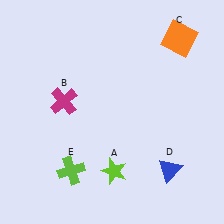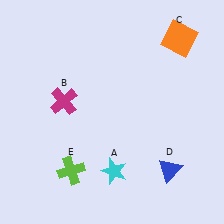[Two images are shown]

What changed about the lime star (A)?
In Image 1, A is lime. In Image 2, it changed to cyan.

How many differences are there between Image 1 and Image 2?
There is 1 difference between the two images.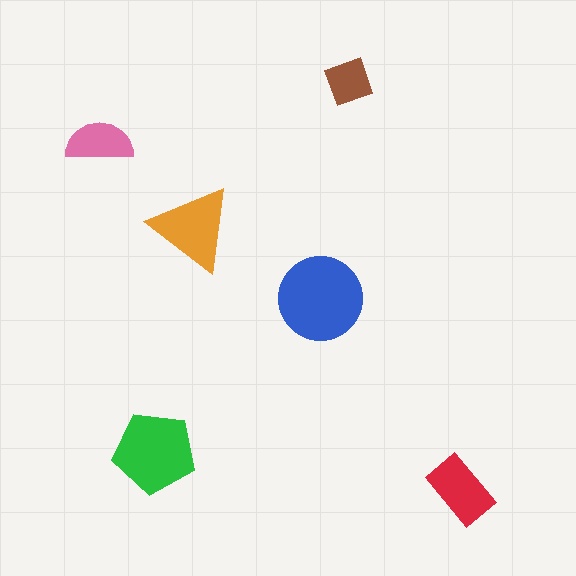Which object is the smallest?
The brown diamond.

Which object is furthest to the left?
The pink semicircle is leftmost.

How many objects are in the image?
There are 6 objects in the image.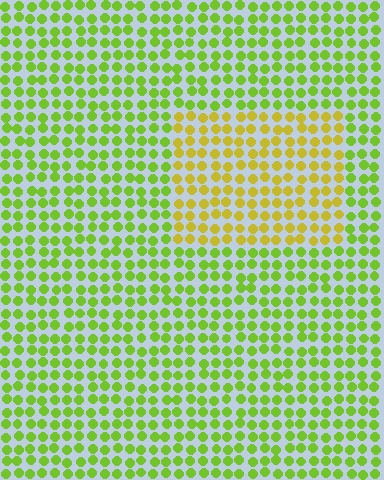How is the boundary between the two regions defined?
The boundary is defined purely by a slight shift in hue (about 37 degrees). Spacing, size, and orientation are identical on both sides.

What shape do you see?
I see a rectangle.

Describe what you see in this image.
The image is filled with small lime elements in a uniform arrangement. A rectangle-shaped region is visible where the elements are tinted to a slightly different hue, forming a subtle color boundary.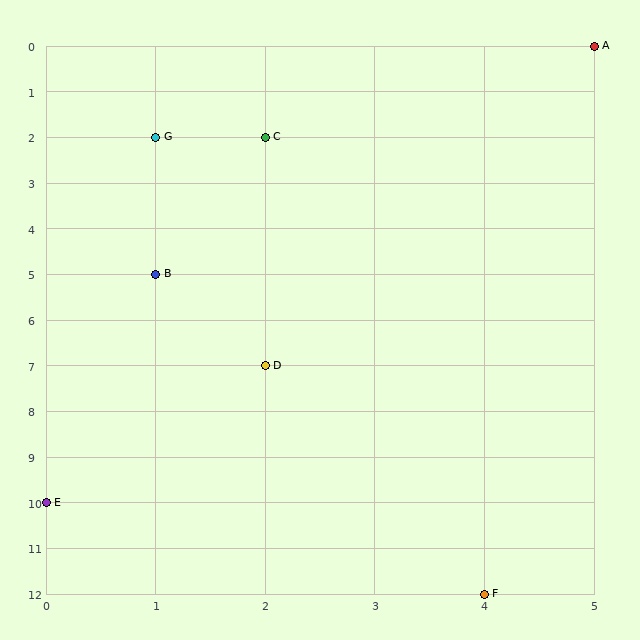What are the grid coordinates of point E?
Point E is at grid coordinates (0, 10).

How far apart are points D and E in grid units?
Points D and E are 2 columns and 3 rows apart (about 3.6 grid units diagonally).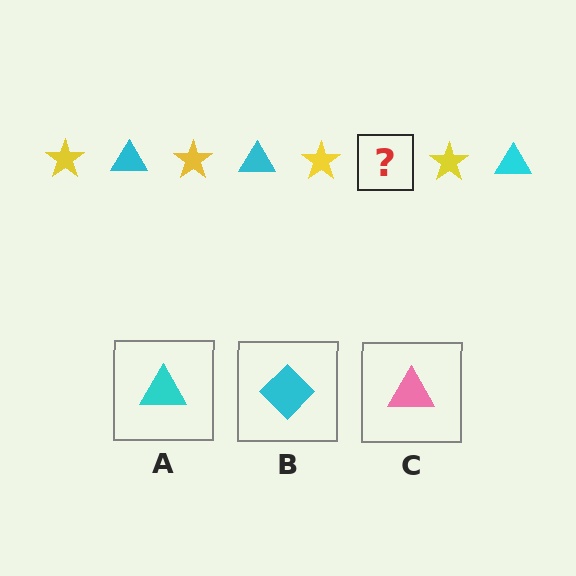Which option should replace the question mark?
Option A.